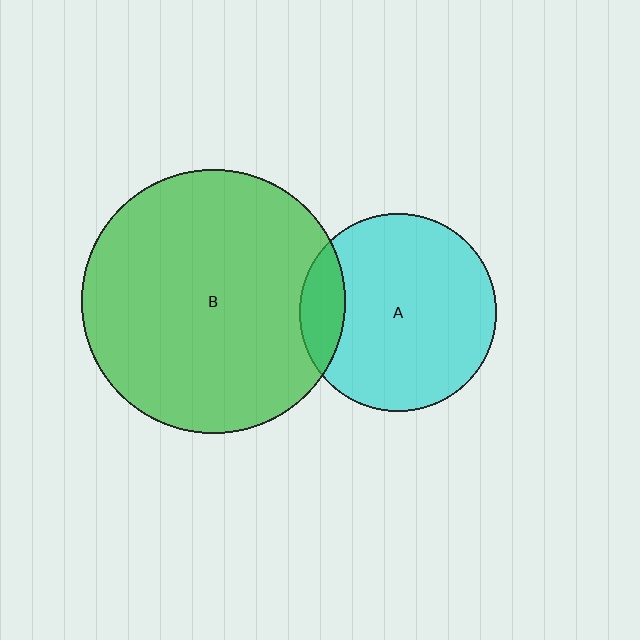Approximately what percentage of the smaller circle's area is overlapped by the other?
Approximately 15%.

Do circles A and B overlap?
Yes.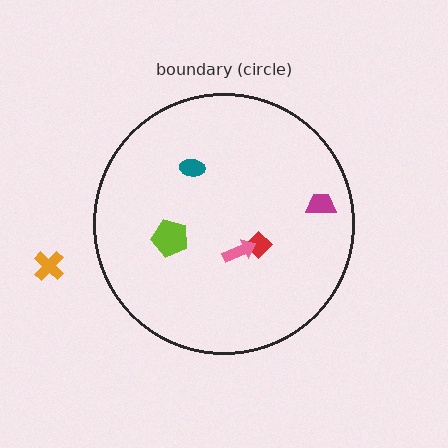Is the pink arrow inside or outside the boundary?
Inside.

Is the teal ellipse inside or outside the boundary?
Inside.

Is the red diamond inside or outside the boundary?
Inside.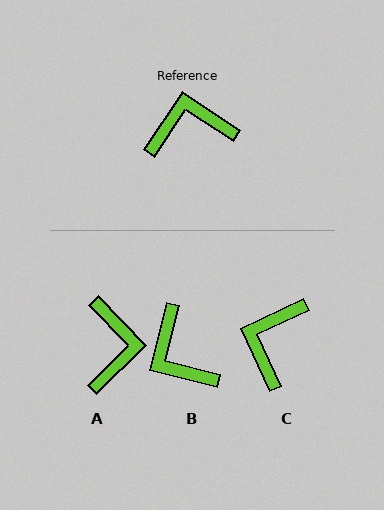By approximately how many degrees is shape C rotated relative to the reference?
Approximately 59 degrees counter-clockwise.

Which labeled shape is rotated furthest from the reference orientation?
B, about 109 degrees away.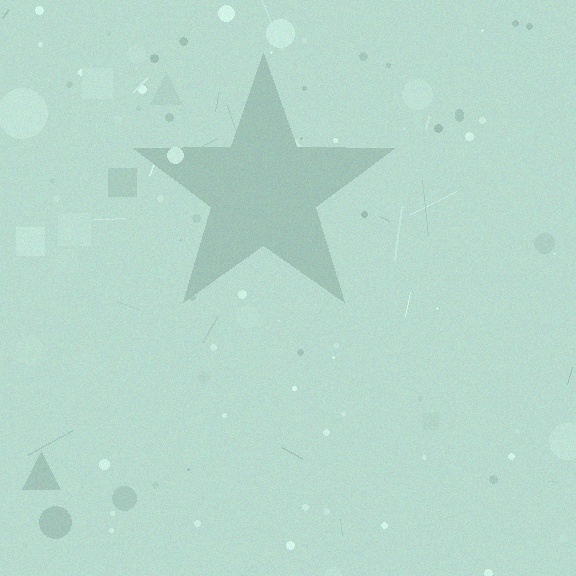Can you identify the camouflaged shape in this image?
The camouflaged shape is a star.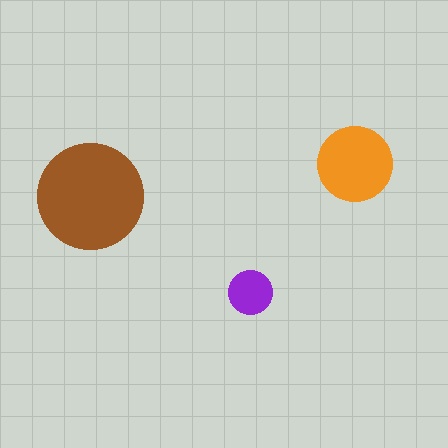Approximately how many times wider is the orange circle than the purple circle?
About 1.5 times wider.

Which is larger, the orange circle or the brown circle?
The brown one.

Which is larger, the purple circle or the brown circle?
The brown one.